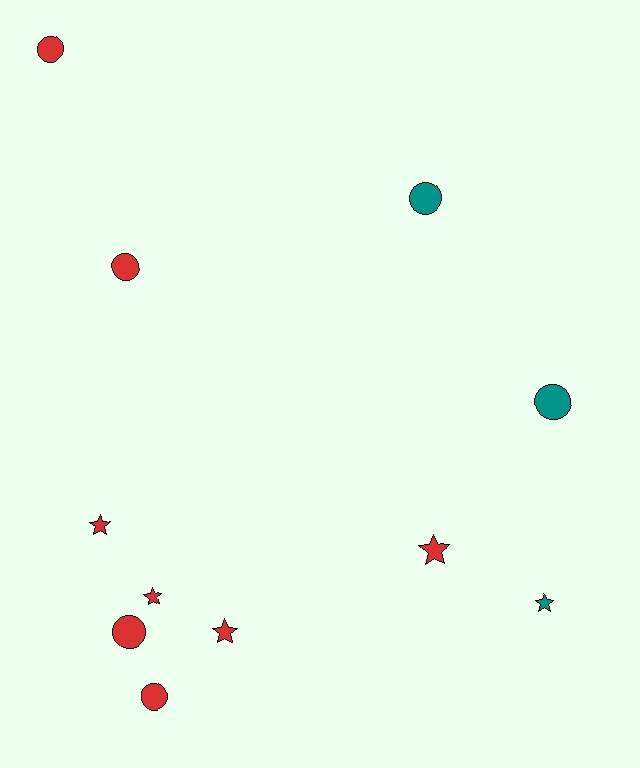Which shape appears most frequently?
Circle, with 6 objects.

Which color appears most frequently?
Red, with 8 objects.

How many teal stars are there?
There is 1 teal star.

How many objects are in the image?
There are 11 objects.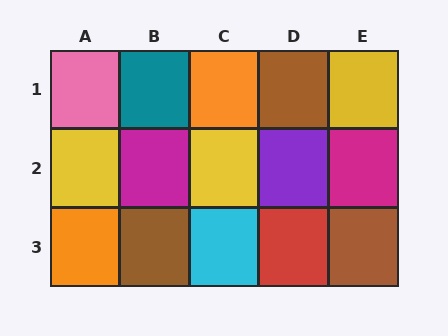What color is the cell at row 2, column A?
Yellow.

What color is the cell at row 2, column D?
Purple.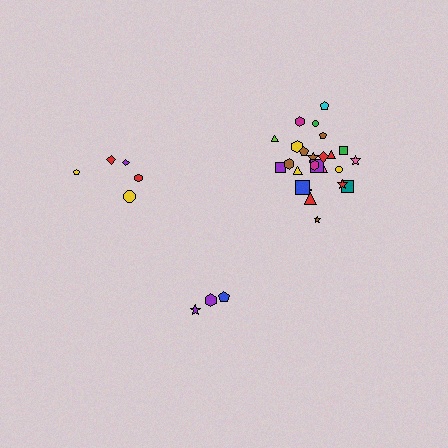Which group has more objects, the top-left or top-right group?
The top-right group.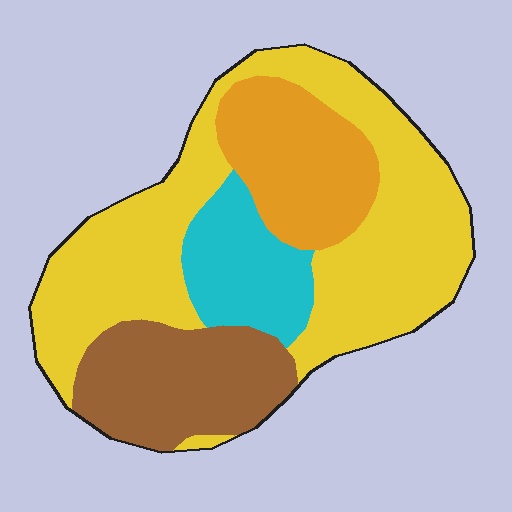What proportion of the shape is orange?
Orange takes up between a sixth and a third of the shape.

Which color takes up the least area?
Cyan, at roughly 15%.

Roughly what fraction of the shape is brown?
Brown takes up about one fifth (1/5) of the shape.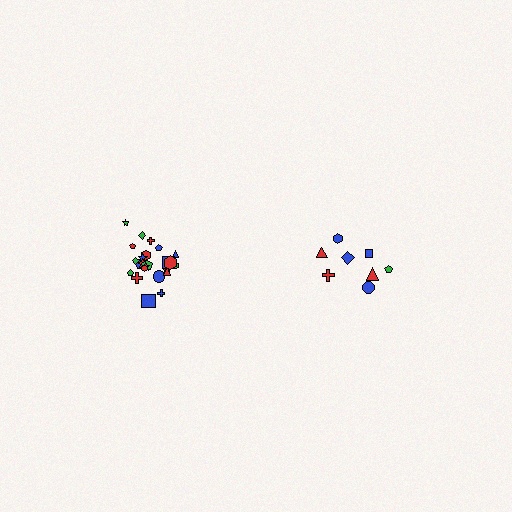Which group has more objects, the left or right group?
The left group.